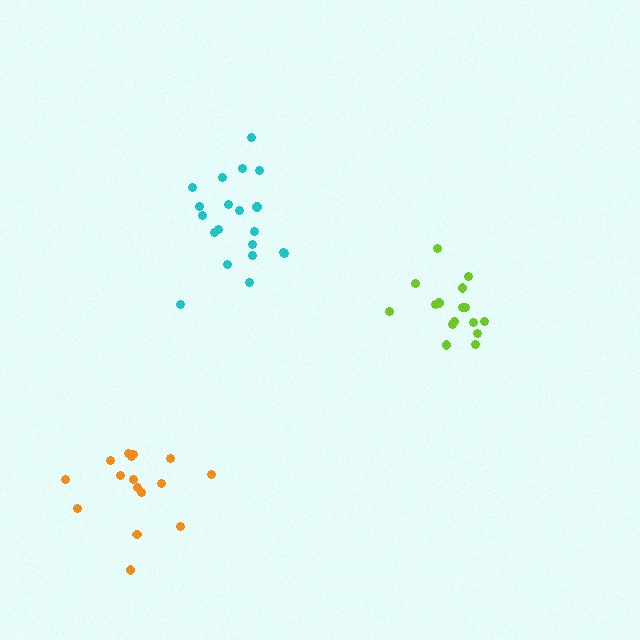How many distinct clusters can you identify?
There are 3 distinct clusters.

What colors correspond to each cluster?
The clusters are colored: orange, lime, cyan.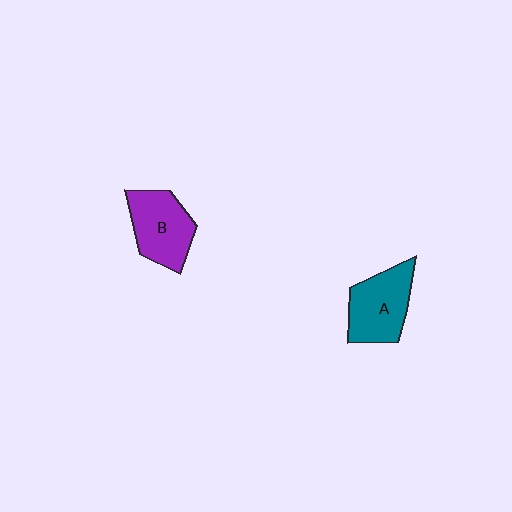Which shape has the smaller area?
Shape B (purple).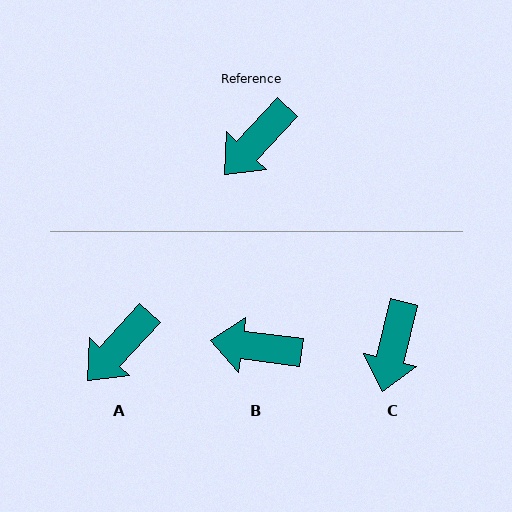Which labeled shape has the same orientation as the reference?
A.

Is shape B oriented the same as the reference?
No, it is off by about 54 degrees.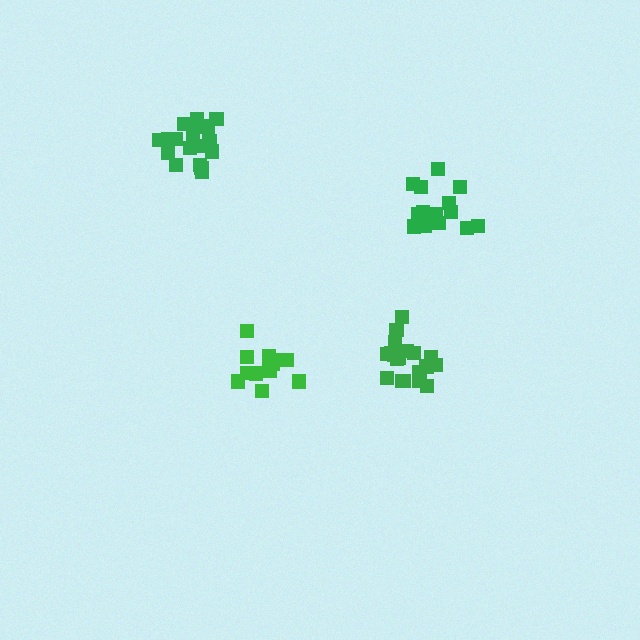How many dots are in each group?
Group 1: 14 dots, Group 2: 15 dots, Group 3: 18 dots, Group 4: 19 dots (66 total).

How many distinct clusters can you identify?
There are 4 distinct clusters.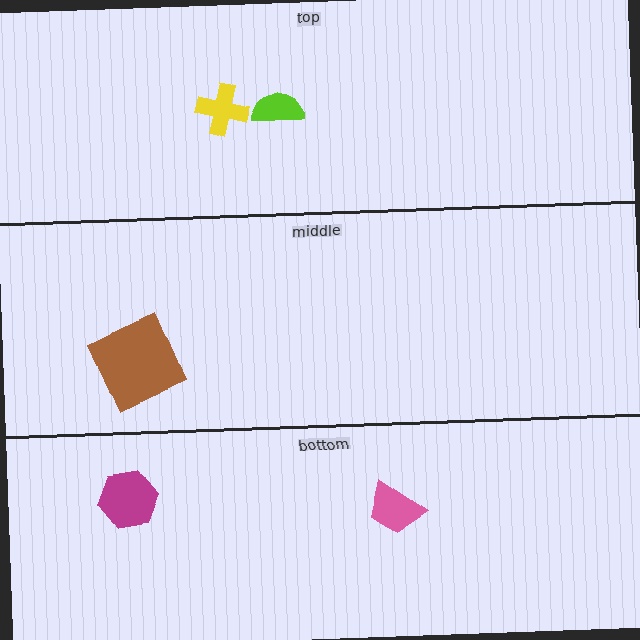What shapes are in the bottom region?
The magenta hexagon, the pink trapezoid.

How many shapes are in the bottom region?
2.